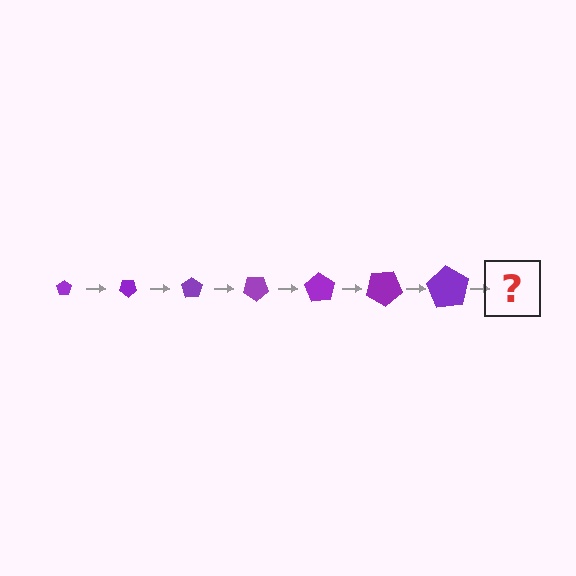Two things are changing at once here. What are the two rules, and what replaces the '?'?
The two rules are that the pentagon grows larger each step and it rotates 35 degrees each step. The '?' should be a pentagon, larger than the previous one and rotated 245 degrees from the start.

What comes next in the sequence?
The next element should be a pentagon, larger than the previous one and rotated 245 degrees from the start.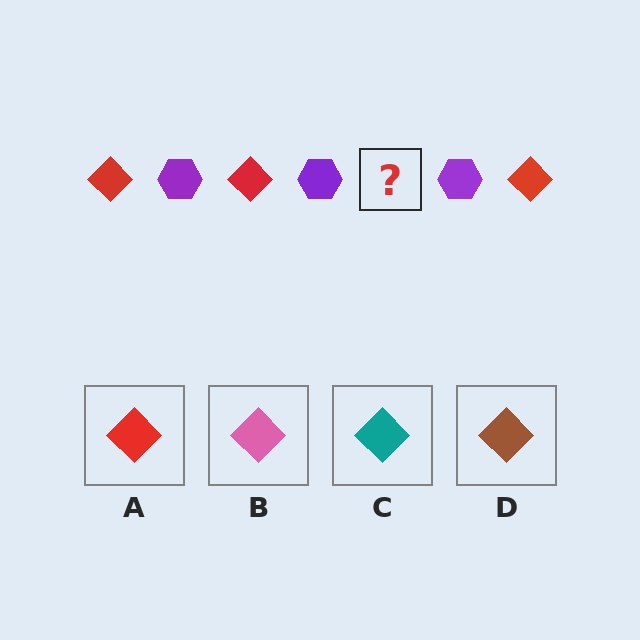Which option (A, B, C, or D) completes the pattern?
A.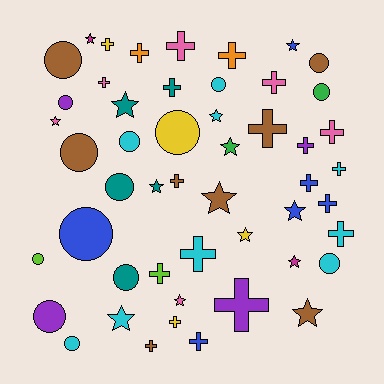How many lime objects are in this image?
There are 2 lime objects.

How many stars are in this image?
There are 14 stars.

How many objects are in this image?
There are 50 objects.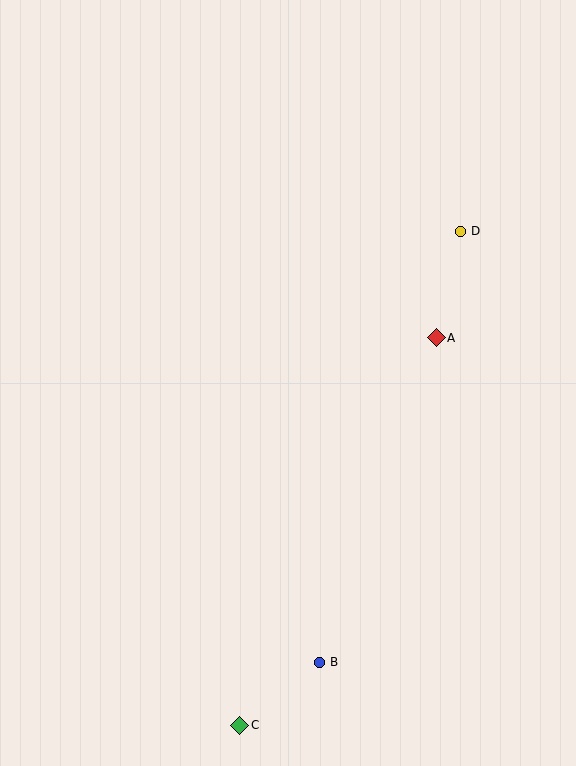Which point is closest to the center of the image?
Point A at (436, 338) is closest to the center.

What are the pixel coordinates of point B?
Point B is at (319, 662).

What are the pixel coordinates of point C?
Point C is at (240, 725).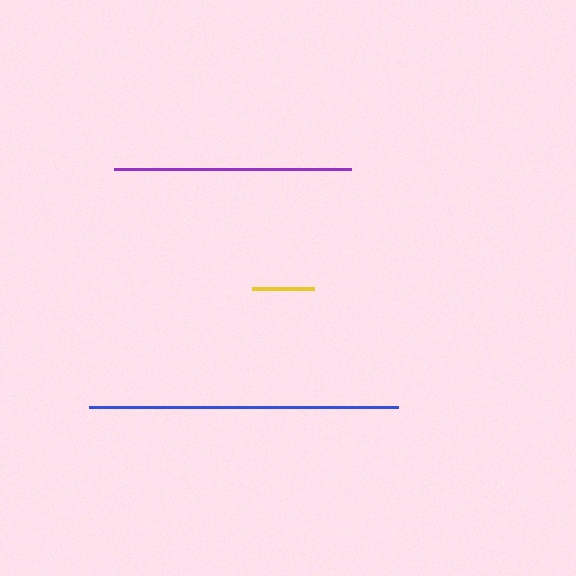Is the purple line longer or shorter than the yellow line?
The purple line is longer than the yellow line.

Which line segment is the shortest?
The yellow line is the shortest at approximately 62 pixels.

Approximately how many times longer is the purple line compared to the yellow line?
The purple line is approximately 3.8 times the length of the yellow line.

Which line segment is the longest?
The blue line is the longest at approximately 309 pixels.